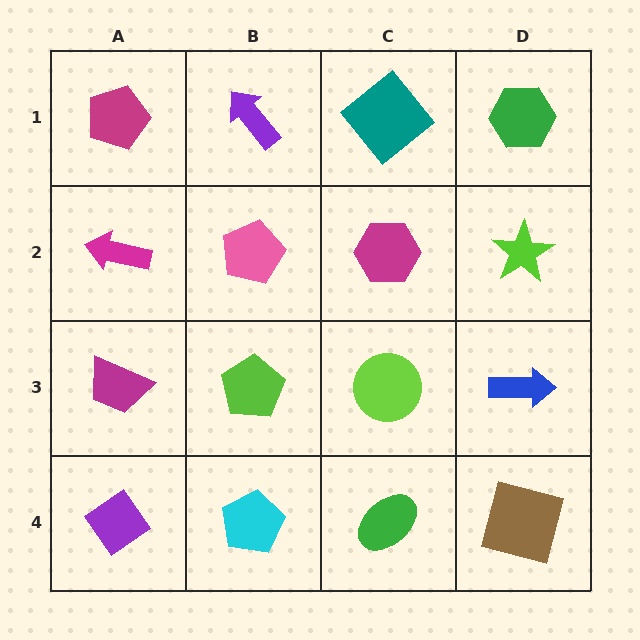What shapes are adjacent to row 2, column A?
A magenta pentagon (row 1, column A), a magenta trapezoid (row 3, column A), a pink pentagon (row 2, column B).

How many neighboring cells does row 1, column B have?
3.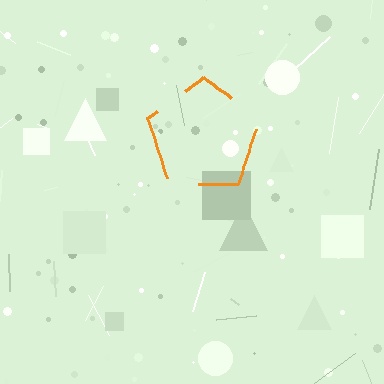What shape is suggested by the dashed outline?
The dashed outline suggests a pentagon.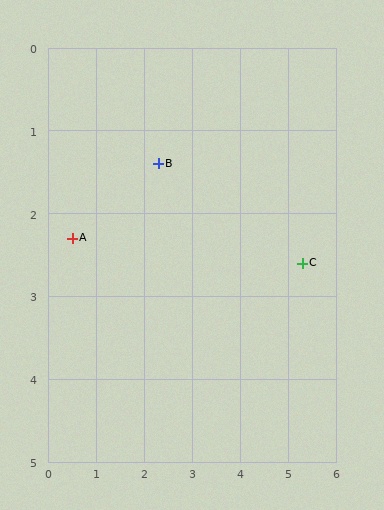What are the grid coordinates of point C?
Point C is at approximately (5.3, 2.6).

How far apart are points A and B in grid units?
Points A and B are about 2.0 grid units apart.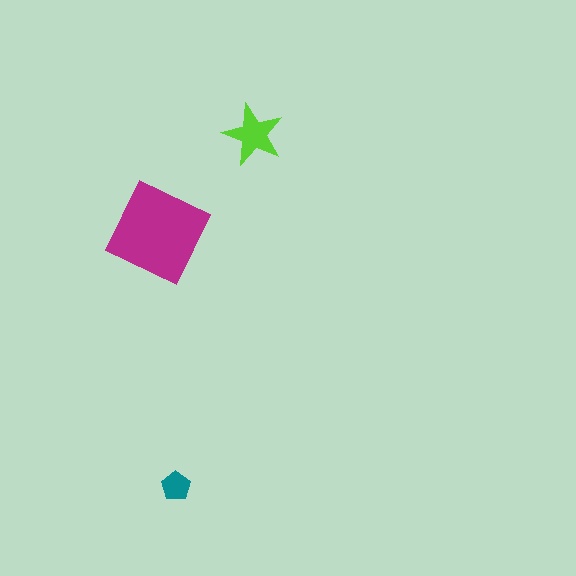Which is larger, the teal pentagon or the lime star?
The lime star.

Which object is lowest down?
The teal pentagon is bottommost.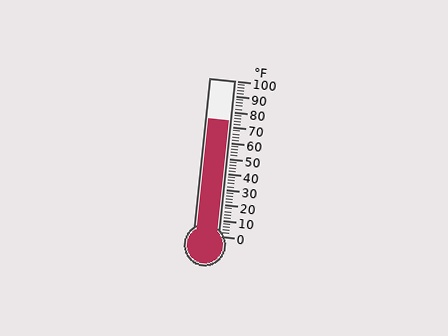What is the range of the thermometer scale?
The thermometer scale ranges from 0°F to 100°F.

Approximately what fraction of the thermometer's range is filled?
The thermometer is filled to approximately 75% of its range.